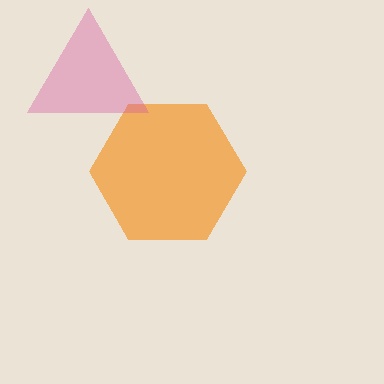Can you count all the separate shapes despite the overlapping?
Yes, there are 2 separate shapes.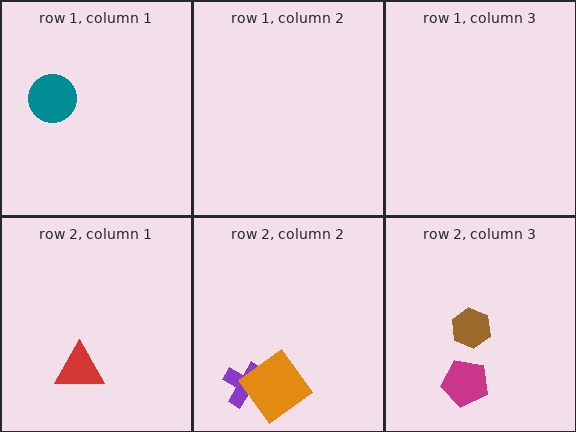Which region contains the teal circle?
The row 1, column 1 region.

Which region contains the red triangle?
The row 2, column 1 region.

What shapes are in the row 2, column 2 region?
The purple cross, the orange diamond.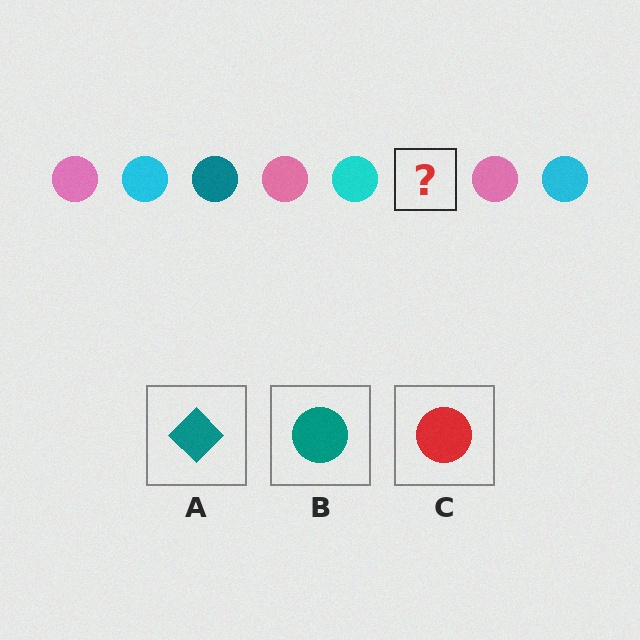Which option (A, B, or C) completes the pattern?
B.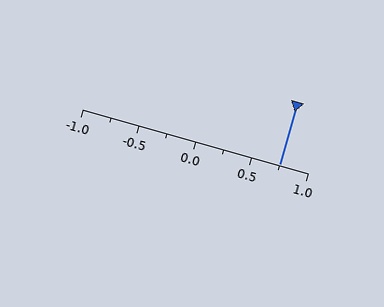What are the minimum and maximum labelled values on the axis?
The axis runs from -1.0 to 1.0.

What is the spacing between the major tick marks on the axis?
The major ticks are spaced 0.5 apart.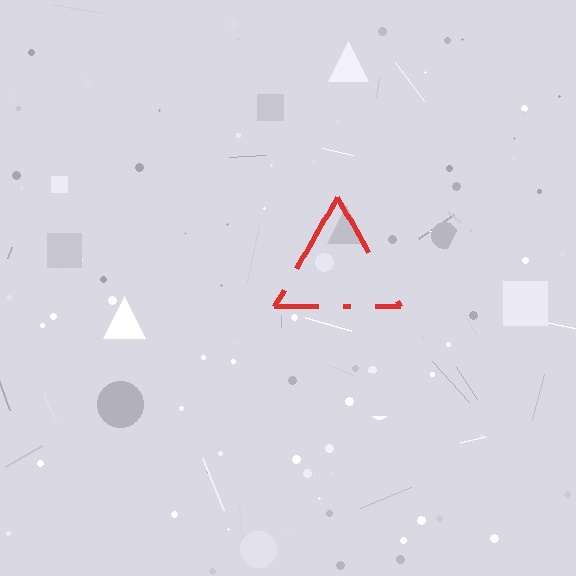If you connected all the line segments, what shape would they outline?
They would outline a triangle.